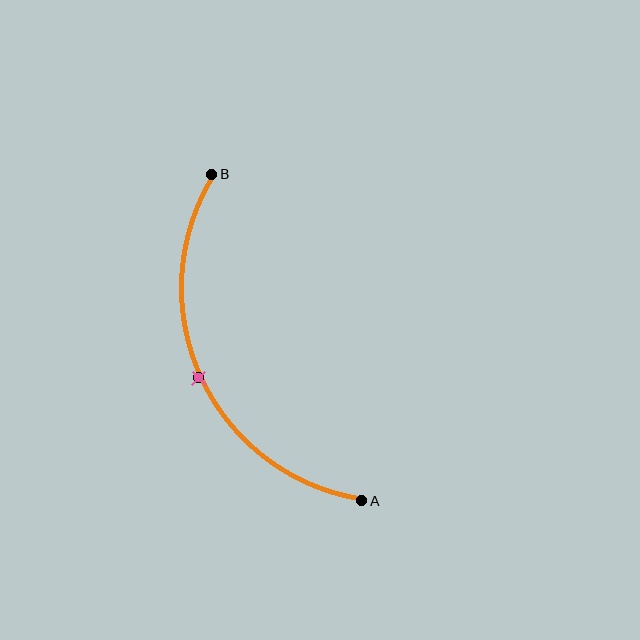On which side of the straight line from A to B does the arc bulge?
The arc bulges to the left of the straight line connecting A and B.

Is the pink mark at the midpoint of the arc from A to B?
Yes. The pink mark lies on the arc at equal arc-length from both A and B — it is the arc midpoint.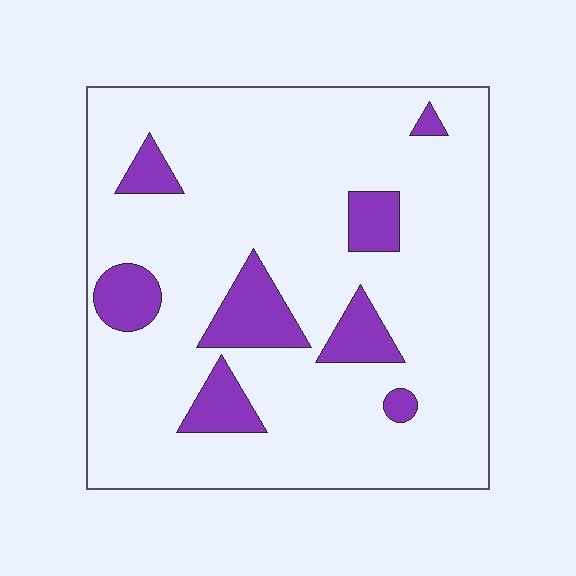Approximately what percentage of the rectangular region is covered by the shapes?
Approximately 15%.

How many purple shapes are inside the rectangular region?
8.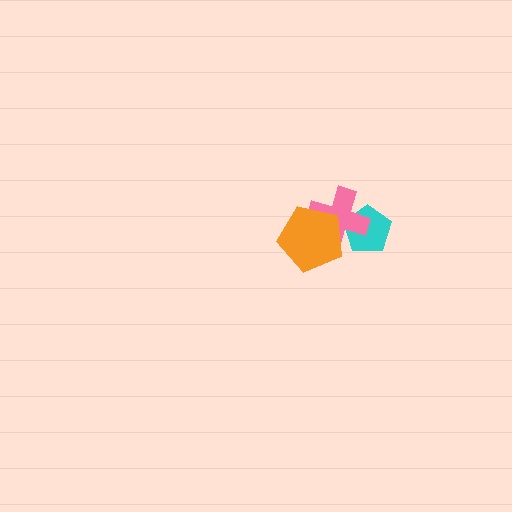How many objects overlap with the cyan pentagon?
1 object overlaps with the cyan pentagon.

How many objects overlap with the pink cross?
2 objects overlap with the pink cross.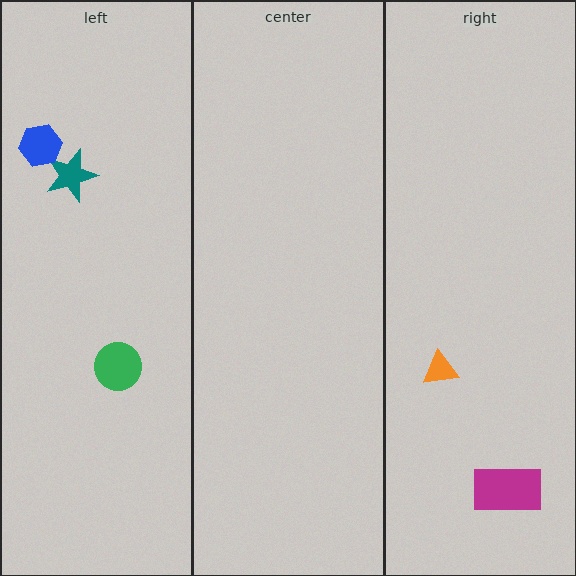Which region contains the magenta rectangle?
The right region.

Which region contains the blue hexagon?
The left region.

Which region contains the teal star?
The left region.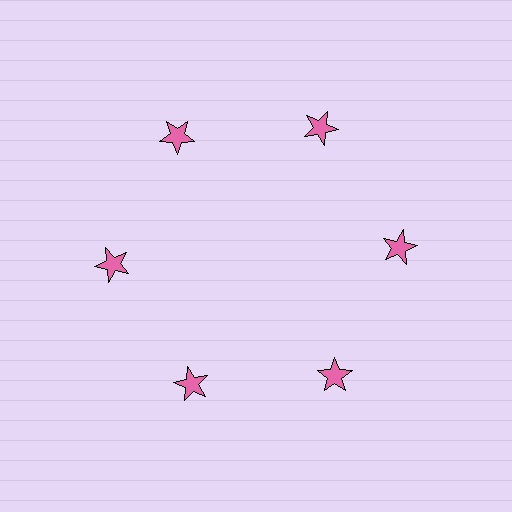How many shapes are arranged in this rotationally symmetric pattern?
There are 6 shapes, arranged in 6 groups of 1.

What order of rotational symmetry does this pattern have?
This pattern has 6-fold rotational symmetry.